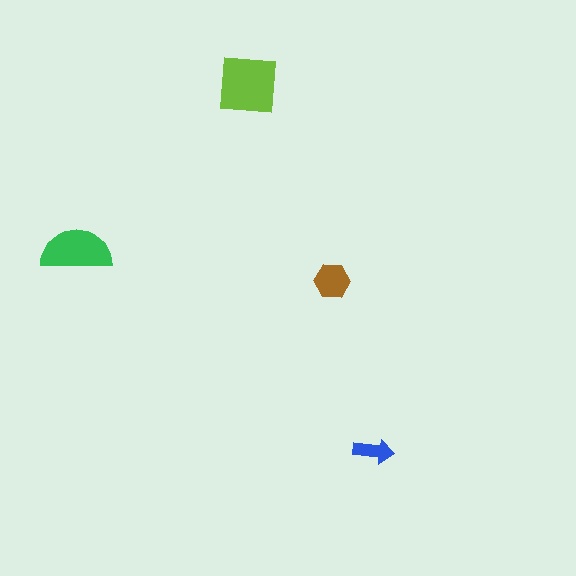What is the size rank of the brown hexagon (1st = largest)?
3rd.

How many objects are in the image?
There are 4 objects in the image.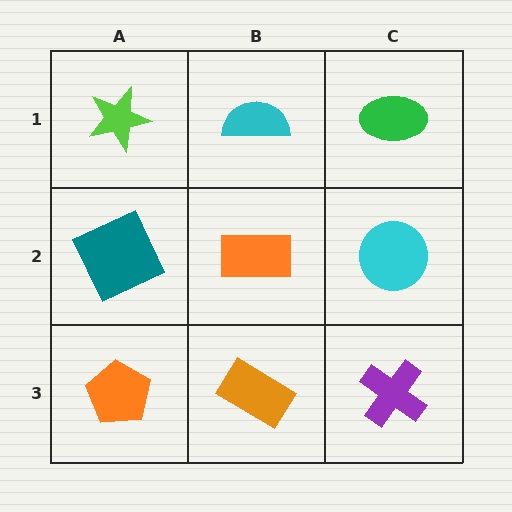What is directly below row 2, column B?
An orange rectangle.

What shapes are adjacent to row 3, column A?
A teal square (row 2, column A), an orange rectangle (row 3, column B).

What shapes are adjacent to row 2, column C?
A green ellipse (row 1, column C), a purple cross (row 3, column C), an orange rectangle (row 2, column B).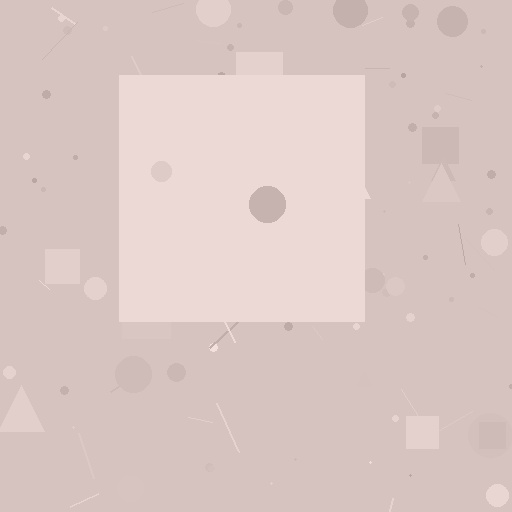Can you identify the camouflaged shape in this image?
The camouflaged shape is a square.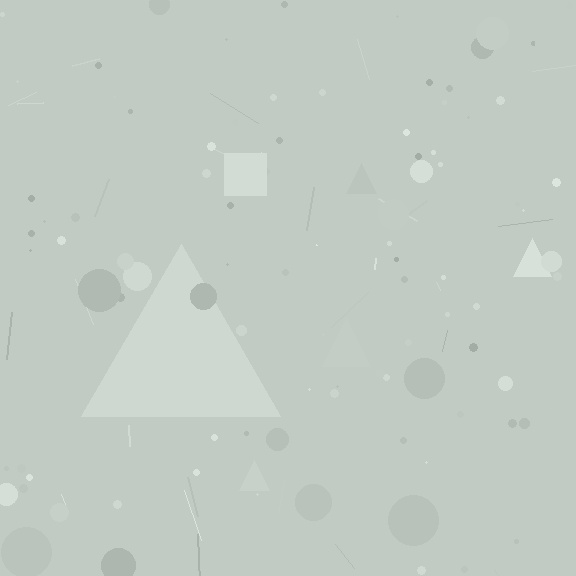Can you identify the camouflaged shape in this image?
The camouflaged shape is a triangle.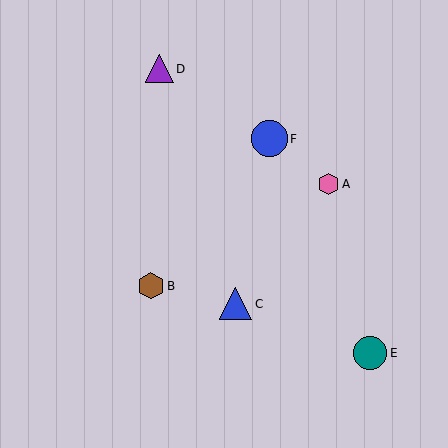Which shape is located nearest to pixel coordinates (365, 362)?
The teal circle (labeled E) at (370, 353) is nearest to that location.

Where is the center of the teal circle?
The center of the teal circle is at (370, 353).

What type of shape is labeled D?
Shape D is a purple triangle.